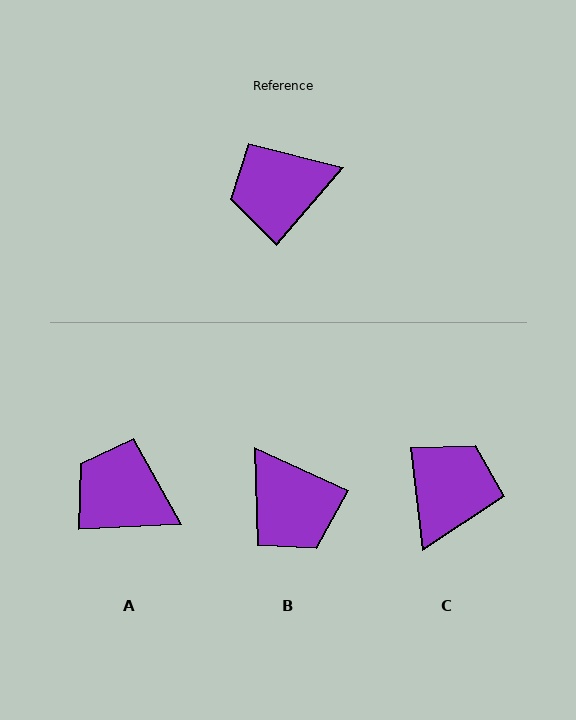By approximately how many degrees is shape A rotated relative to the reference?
Approximately 47 degrees clockwise.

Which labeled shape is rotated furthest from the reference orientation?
C, about 133 degrees away.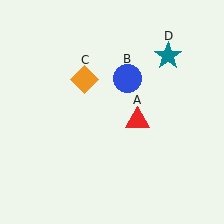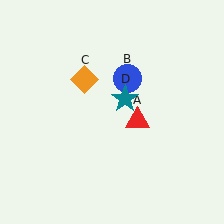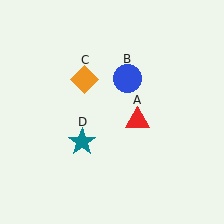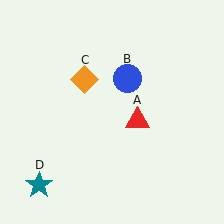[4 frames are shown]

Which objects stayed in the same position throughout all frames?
Red triangle (object A) and blue circle (object B) and orange diamond (object C) remained stationary.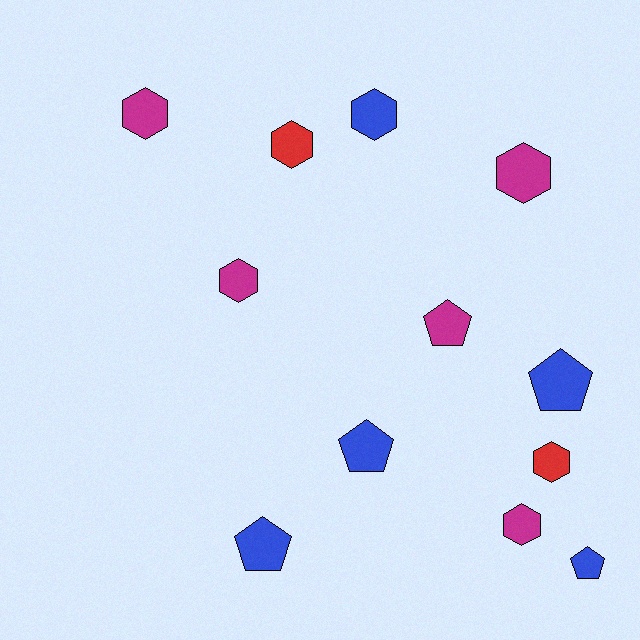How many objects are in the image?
There are 12 objects.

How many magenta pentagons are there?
There is 1 magenta pentagon.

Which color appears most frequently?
Blue, with 5 objects.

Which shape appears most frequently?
Hexagon, with 7 objects.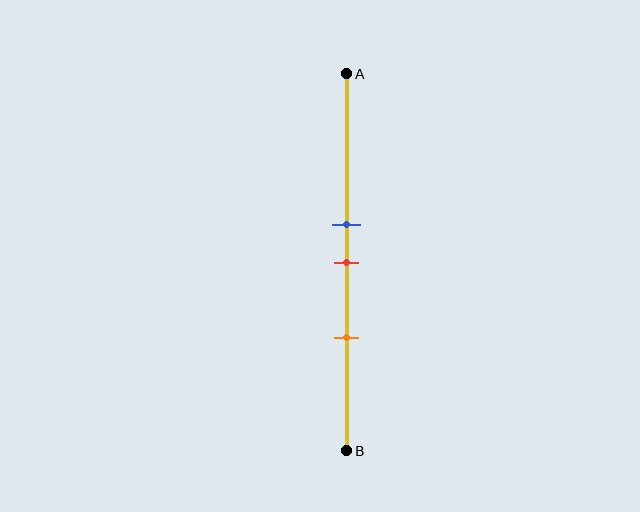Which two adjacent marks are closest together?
The blue and red marks are the closest adjacent pair.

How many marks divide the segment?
There are 3 marks dividing the segment.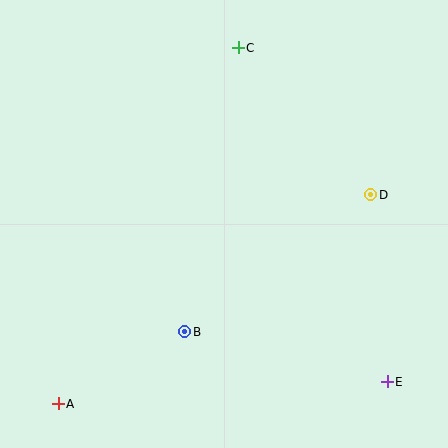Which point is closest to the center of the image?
Point B at (185, 332) is closest to the center.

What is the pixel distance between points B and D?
The distance between B and D is 231 pixels.